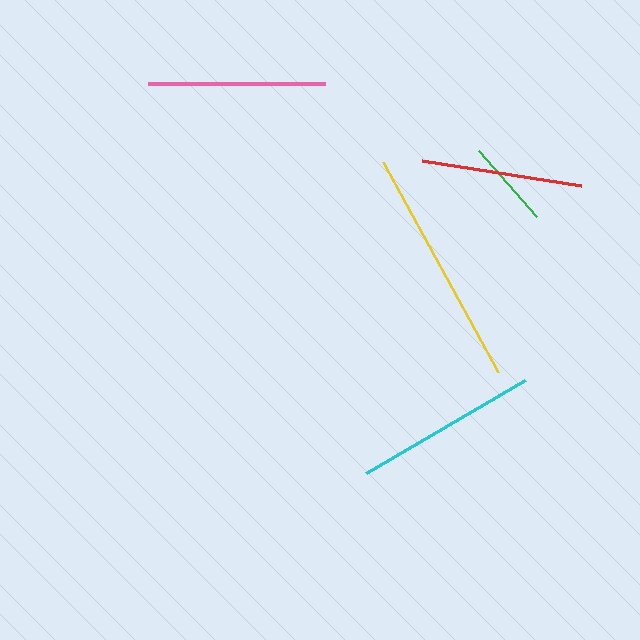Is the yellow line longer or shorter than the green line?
The yellow line is longer than the green line.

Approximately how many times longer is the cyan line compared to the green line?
The cyan line is approximately 2.1 times the length of the green line.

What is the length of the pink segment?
The pink segment is approximately 177 pixels long.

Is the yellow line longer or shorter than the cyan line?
The yellow line is longer than the cyan line.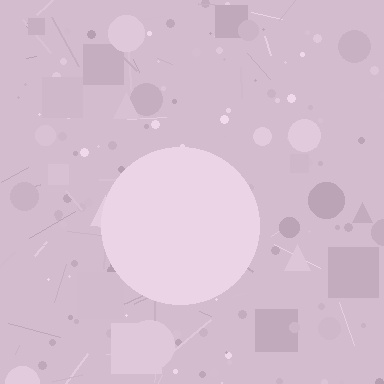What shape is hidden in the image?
A circle is hidden in the image.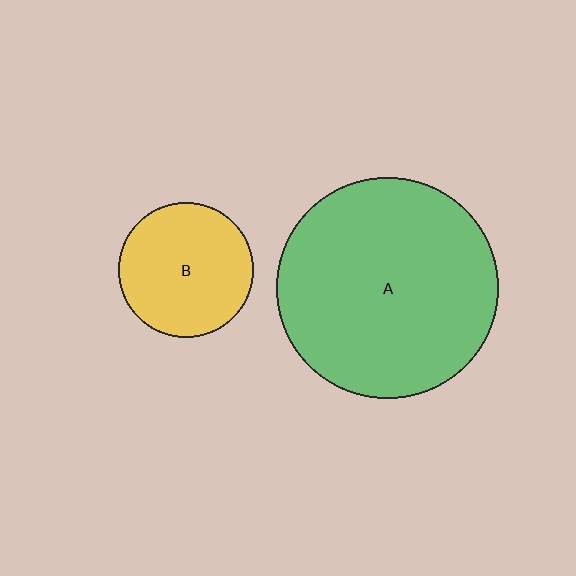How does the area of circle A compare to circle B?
Approximately 2.7 times.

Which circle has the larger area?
Circle A (green).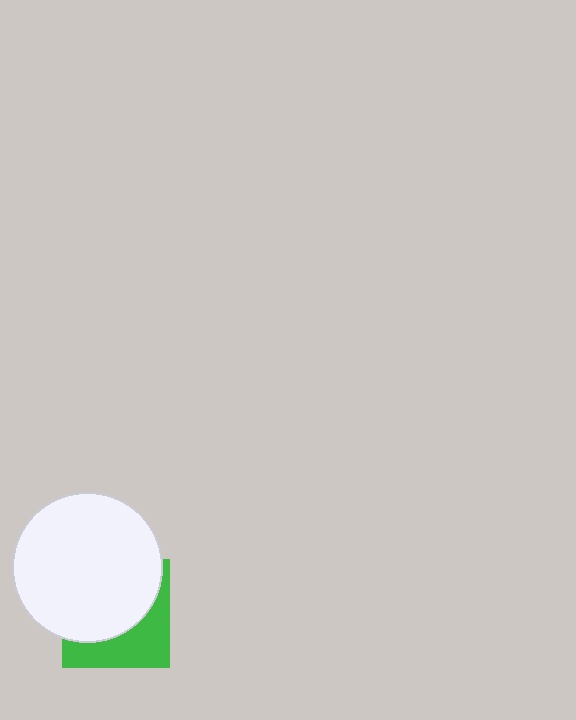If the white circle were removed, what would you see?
You would see the complete green square.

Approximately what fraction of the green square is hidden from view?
Roughly 62% of the green square is hidden behind the white circle.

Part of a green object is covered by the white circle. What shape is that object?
It is a square.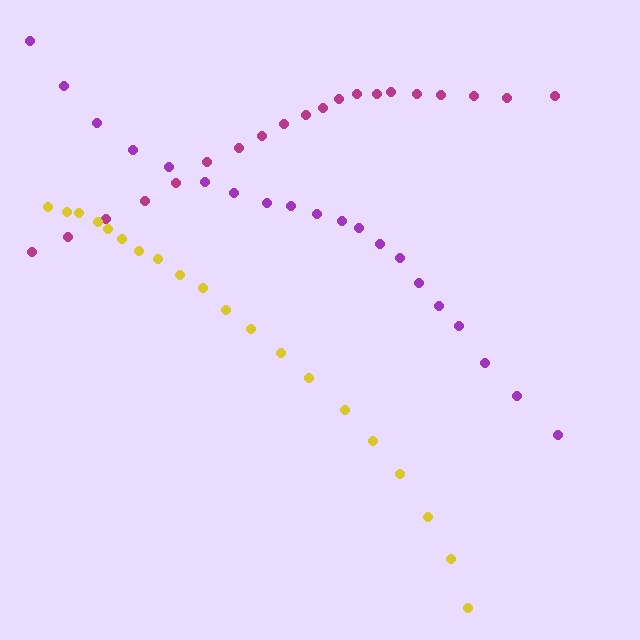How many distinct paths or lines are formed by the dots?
There are 3 distinct paths.